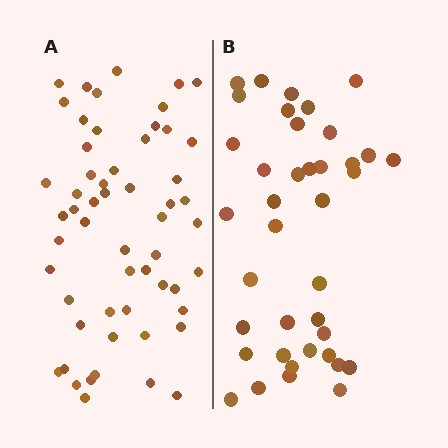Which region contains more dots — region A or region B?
Region A (the left region) has more dots.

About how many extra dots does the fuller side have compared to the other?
Region A has approximately 15 more dots than region B.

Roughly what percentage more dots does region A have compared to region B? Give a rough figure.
About 45% more.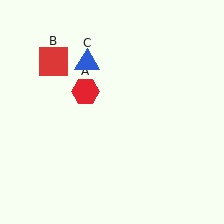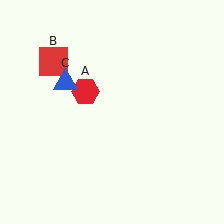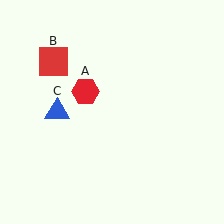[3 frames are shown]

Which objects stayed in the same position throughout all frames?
Red hexagon (object A) and red square (object B) remained stationary.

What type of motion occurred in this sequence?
The blue triangle (object C) rotated counterclockwise around the center of the scene.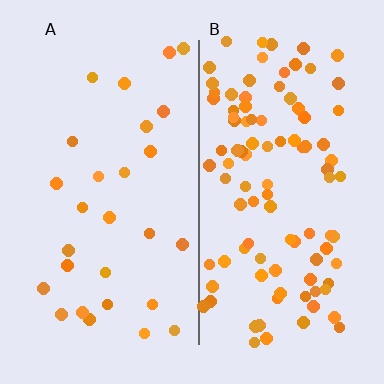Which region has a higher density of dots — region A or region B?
B (the right).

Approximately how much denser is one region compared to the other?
Approximately 3.7× — region B over region A.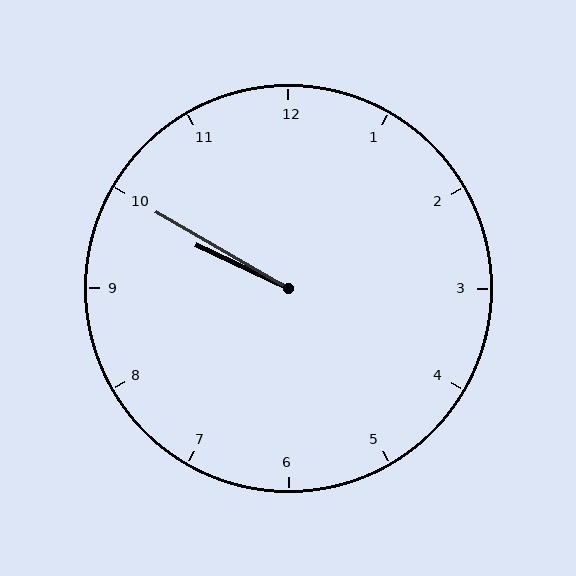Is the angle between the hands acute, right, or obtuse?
It is acute.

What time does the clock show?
9:50.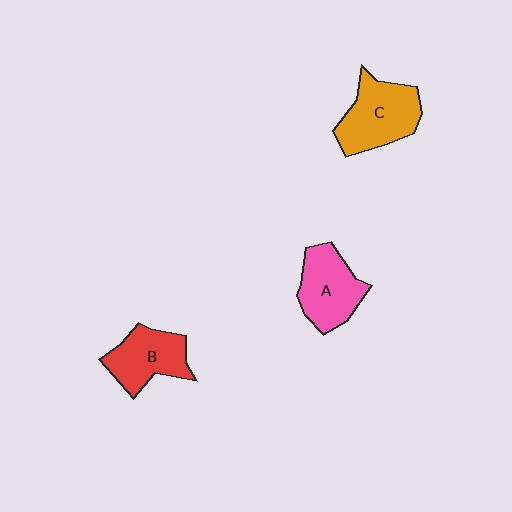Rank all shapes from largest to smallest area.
From largest to smallest: C (orange), A (pink), B (red).